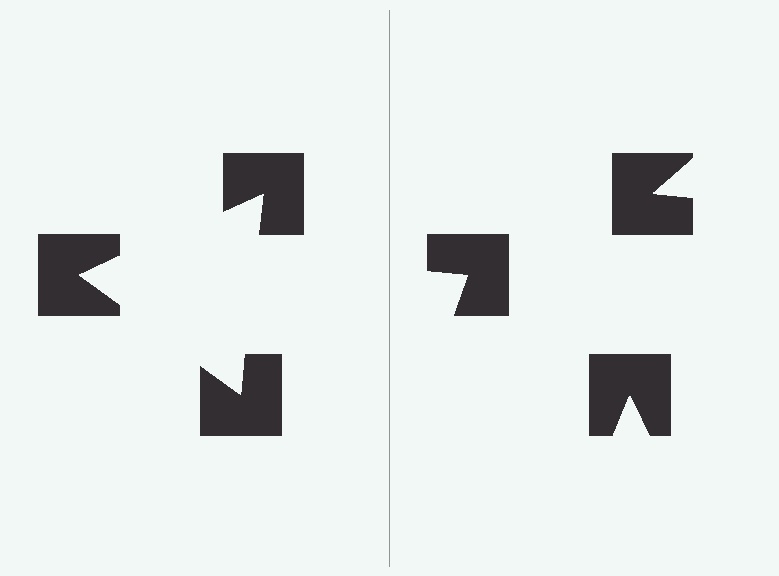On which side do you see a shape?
An illusory triangle appears on the left side. On the right side the wedge cuts are rotated, so no coherent shape forms.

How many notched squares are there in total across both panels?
6 — 3 on each side.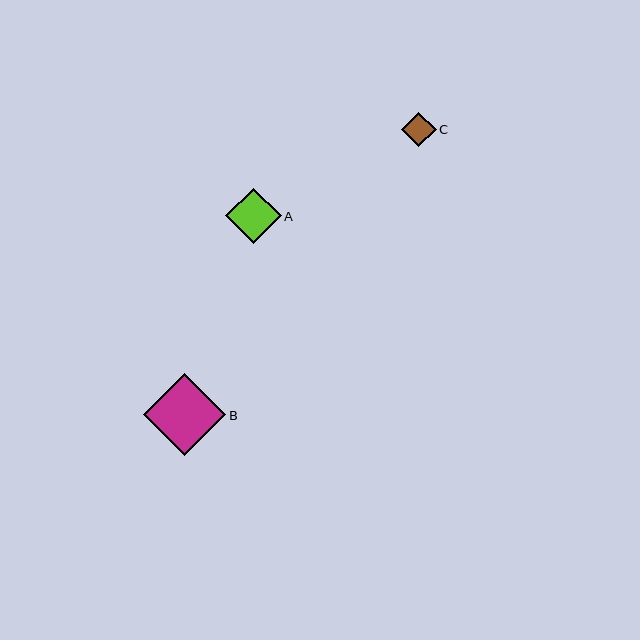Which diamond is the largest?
Diamond B is the largest with a size of approximately 82 pixels.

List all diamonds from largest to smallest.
From largest to smallest: B, A, C.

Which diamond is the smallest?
Diamond C is the smallest with a size of approximately 35 pixels.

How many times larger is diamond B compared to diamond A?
Diamond B is approximately 1.5 times the size of diamond A.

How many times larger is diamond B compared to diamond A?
Diamond B is approximately 1.5 times the size of diamond A.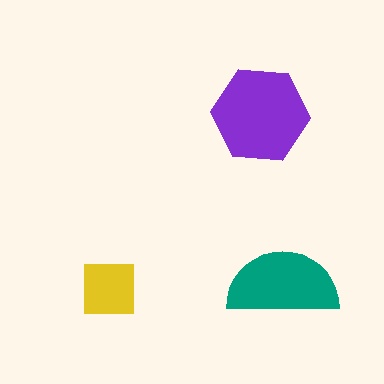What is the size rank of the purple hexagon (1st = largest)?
1st.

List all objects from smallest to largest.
The yellow square, the teal semicircle, the purple hexagon.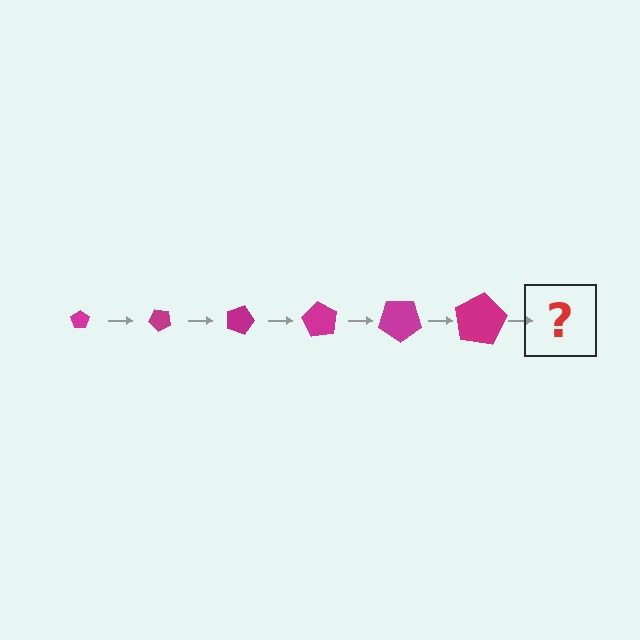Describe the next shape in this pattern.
It should be a pentagon, larger than the previous one and rotated 270 degrees from the start.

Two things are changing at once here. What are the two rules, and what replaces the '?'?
The two rules are that the pentagon grows larger each step and it rotates 45 degrees each step. The '?' should be a pentagon, larger than the previous one and rotated 270 degrees from the start.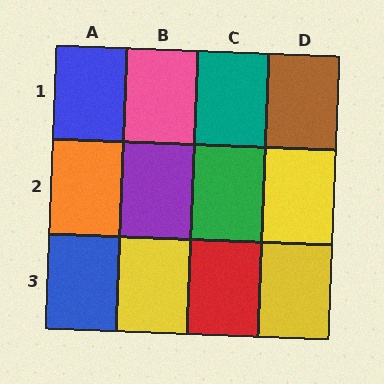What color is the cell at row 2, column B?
Purple.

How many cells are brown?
1 cell is brown.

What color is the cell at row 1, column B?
Pink.